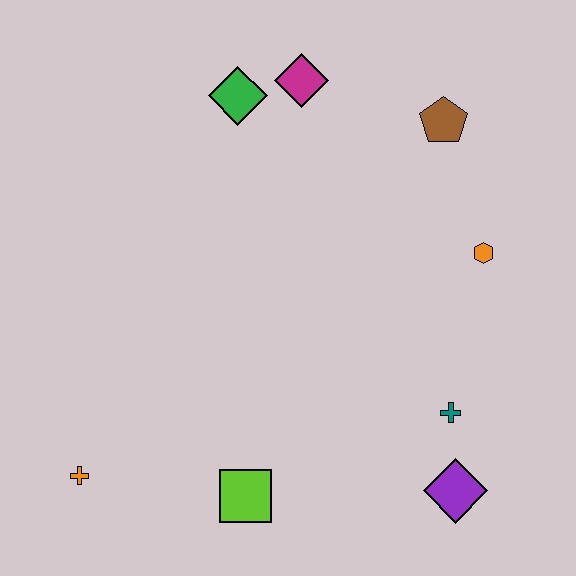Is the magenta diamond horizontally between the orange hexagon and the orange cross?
Yes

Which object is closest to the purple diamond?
The teal cross is closest to the purple diamond.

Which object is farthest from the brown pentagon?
The orange cross is farthest from the brown pentagon.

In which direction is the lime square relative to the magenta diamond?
The lime square is below the magenta diamond.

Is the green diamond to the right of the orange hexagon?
No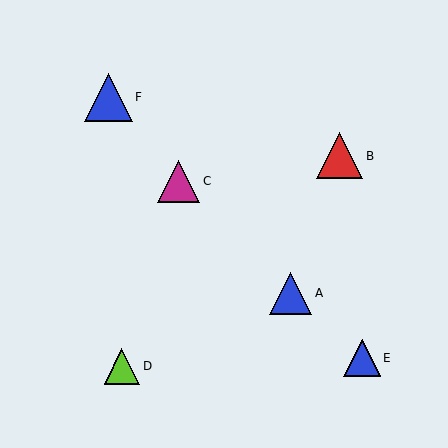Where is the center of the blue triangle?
The center of the blue triangle is at (108, 98).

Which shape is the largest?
The blue triangle (labeled F) is the largest.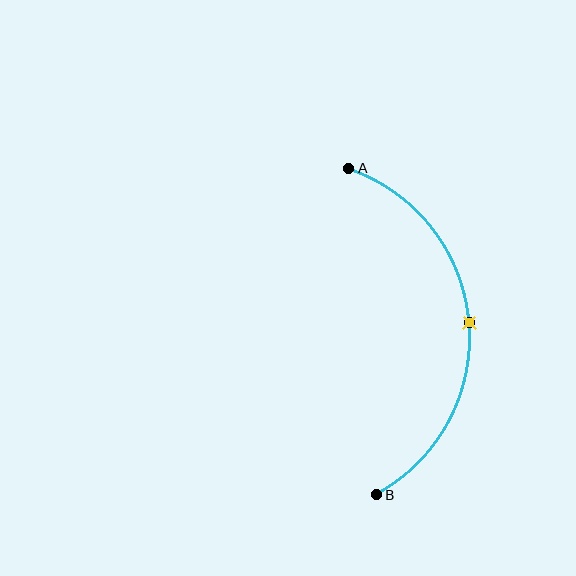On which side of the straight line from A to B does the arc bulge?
The arc bulges to the right of the straight line connecting A and B.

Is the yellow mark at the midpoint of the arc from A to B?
Yes. The yellow mark lies on the arc at equal arc-length from both A and B — it is the arc midpoint.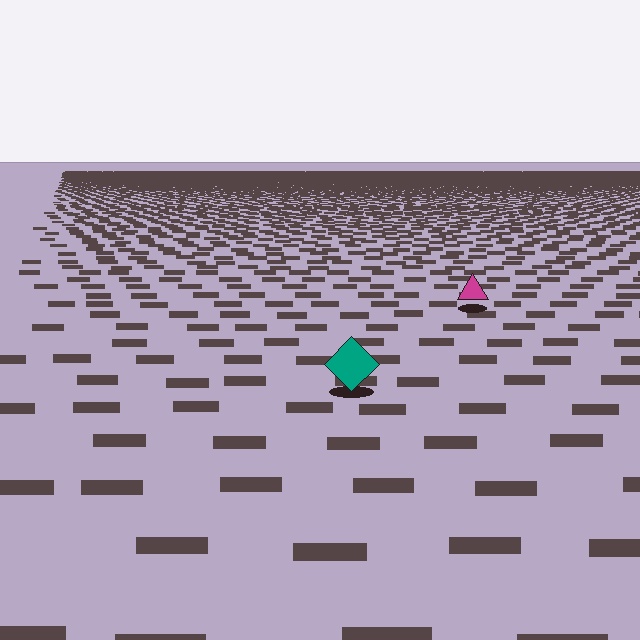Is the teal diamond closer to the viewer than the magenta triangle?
Yes. The teal diamond is closer — you can tell from the texture gradient: the ground texture is coarser near it.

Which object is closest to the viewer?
The teal diamond is closest. The texture marks near it are larger and more spread out.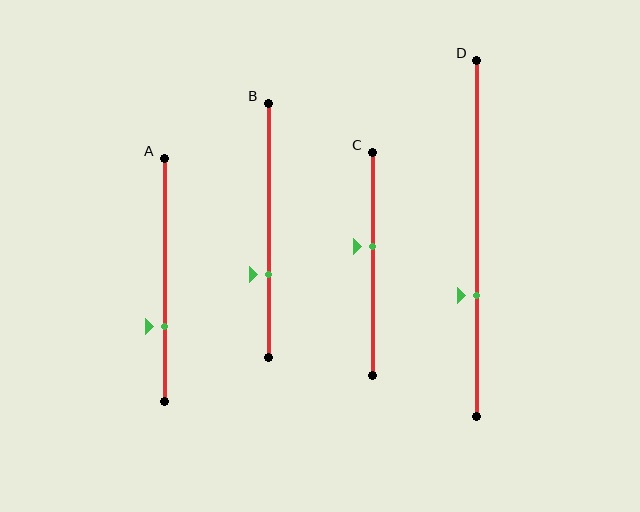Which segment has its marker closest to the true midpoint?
Segment C has its marker closest to the true midpoint.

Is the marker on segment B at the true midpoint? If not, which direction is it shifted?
No, the marker on segment B is shifted downward by about 18% of the segment length.